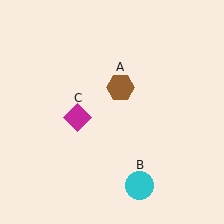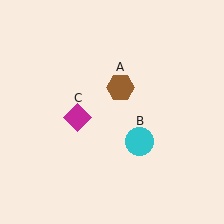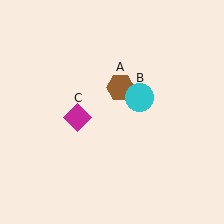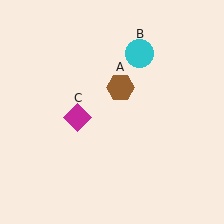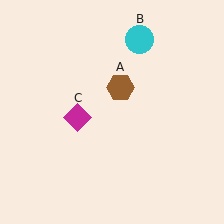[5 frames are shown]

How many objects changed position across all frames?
1 object changed position: cyan circle (object B).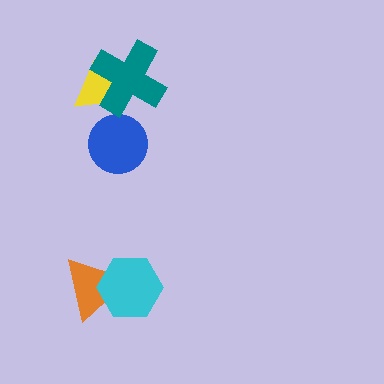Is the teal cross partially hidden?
No, no other shape covers it.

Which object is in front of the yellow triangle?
The teal cross is in front of the yellow triangle.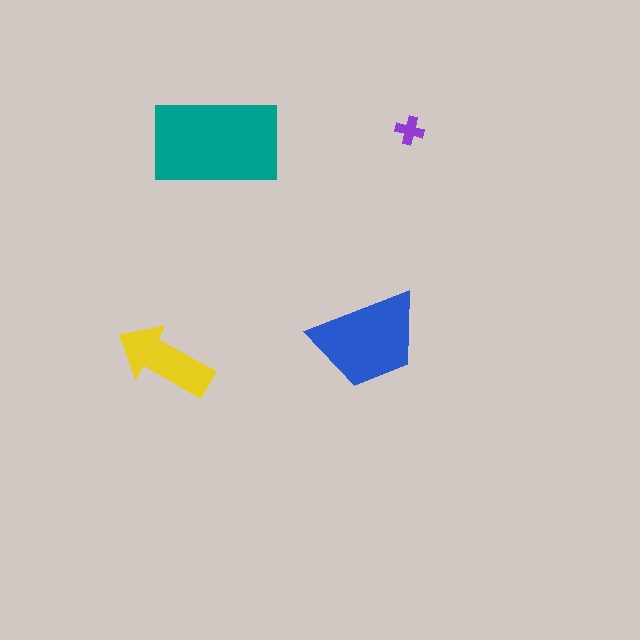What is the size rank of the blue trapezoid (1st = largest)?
2nd.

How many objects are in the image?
There are 4 objects in the image.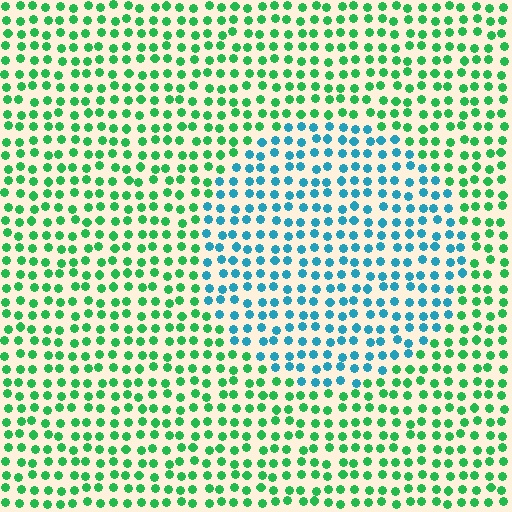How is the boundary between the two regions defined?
The boundary is defined purely by a slight shift in hue (about 53 degrees). Spacing, size, and orientation are identical on both sides.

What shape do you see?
I see a circle.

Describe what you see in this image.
The image is filled with small green elements in a uniform arrangement. A circle-shaped region is visible where the elements are tinted to a slightly different hue, forming a subtle color boundary.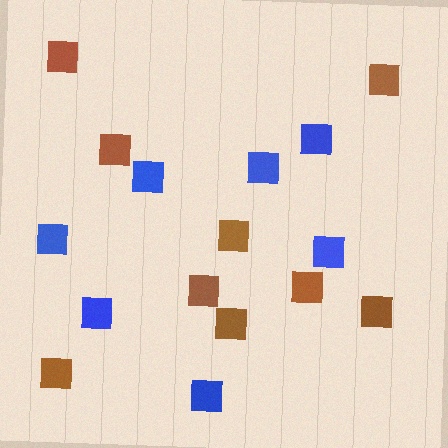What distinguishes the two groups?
There are 2 groups: one group of blue squares (7) and one group of brown squares (9).